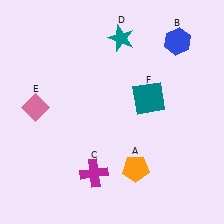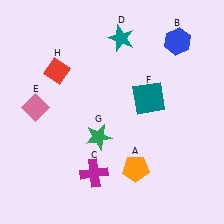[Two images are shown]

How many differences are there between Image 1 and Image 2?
There are 2 differences between the two images.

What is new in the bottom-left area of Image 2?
A green star (G) was added in the bottom-left area of Image 2.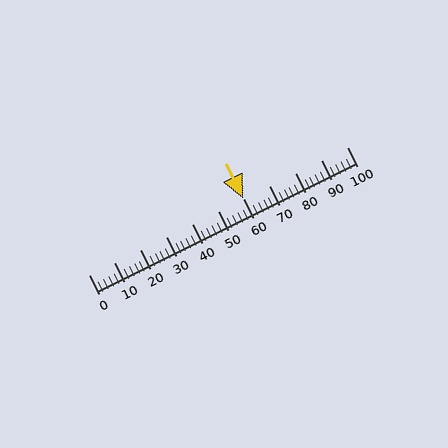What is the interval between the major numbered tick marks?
The major tick marks are spaced 10 units apart.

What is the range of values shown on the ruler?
The ruler shows values from 0 to 100.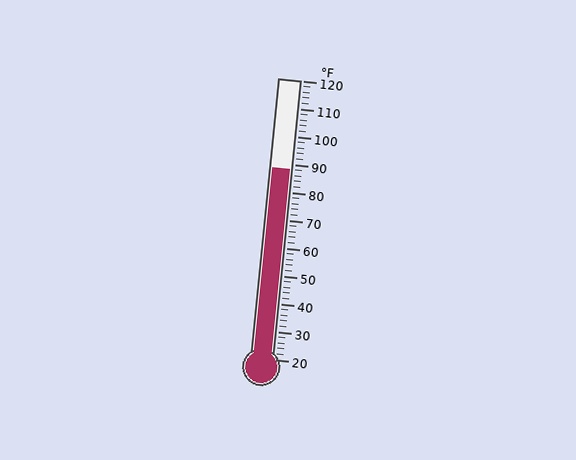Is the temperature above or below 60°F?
The temperature is above 60°F.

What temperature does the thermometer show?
The thermometer shows approximately 88°F.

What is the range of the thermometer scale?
The thermometer scale ranges from 20°F to 120°F.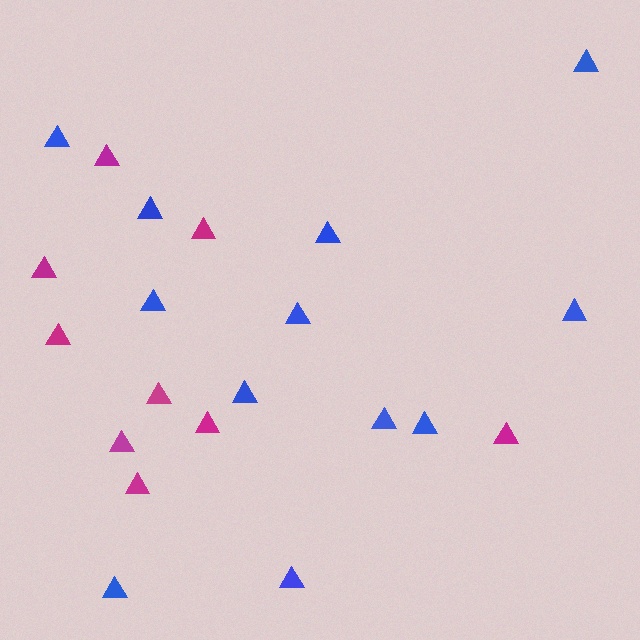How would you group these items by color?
There are 2 groups: one group of blue triangles (12) and one group of magenta triangles (9).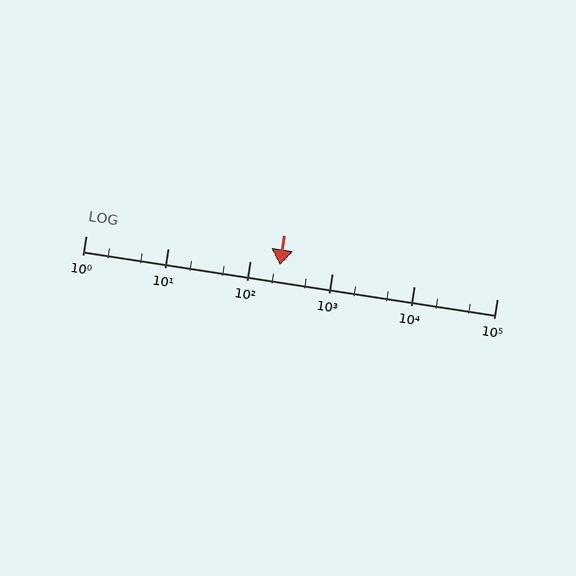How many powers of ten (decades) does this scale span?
The scale spans 5 decades, from 1 to 100000.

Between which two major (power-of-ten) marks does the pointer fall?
The pointer is between 100 and 1000.